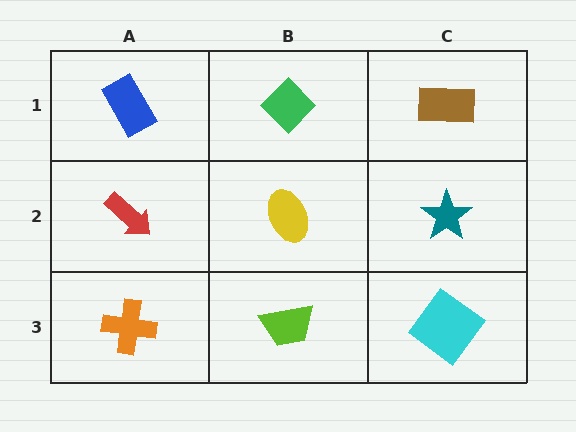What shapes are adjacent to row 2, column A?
A blue rectangle (row 1, column A), an orange cross (row 3, column A), a yellow ellipse (row 2, column B).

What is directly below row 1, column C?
A teal star.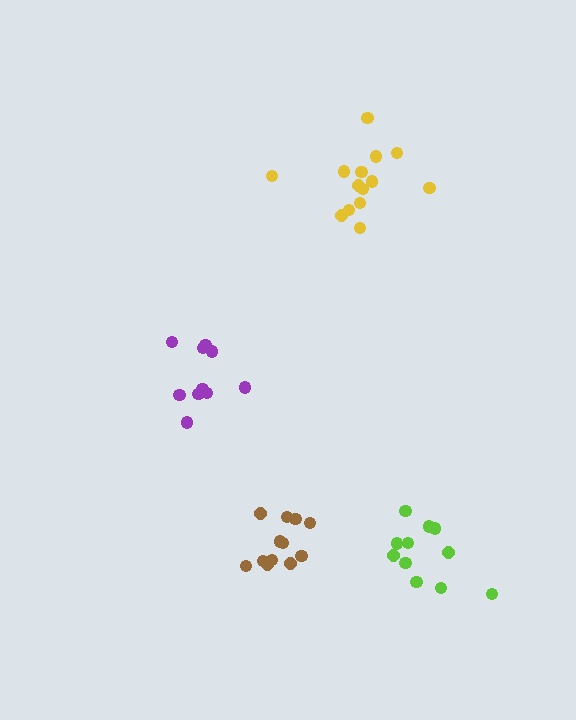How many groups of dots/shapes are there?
There are 4 groups.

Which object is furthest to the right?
The lime cluster is rightmost.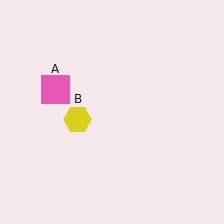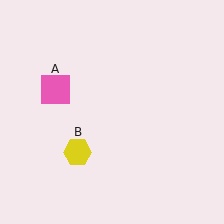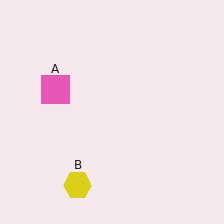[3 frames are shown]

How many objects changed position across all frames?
1 object changed position: yellow hexagon (object B).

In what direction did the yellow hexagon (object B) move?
The yellow hexagon (object B) moved down.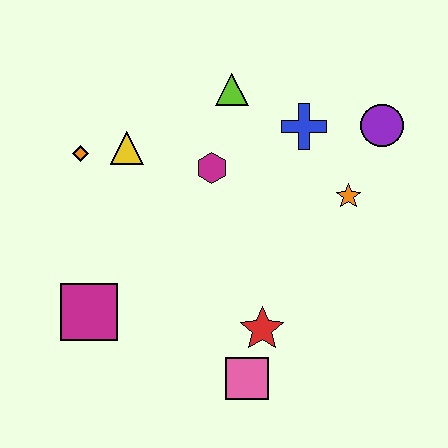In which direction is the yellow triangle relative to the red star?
The yellow triangle is above the red star.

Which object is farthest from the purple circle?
The magenta square is farthest from the purple circle.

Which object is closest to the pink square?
The red star is closest to the pink square.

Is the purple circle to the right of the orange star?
Yes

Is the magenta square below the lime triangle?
Yes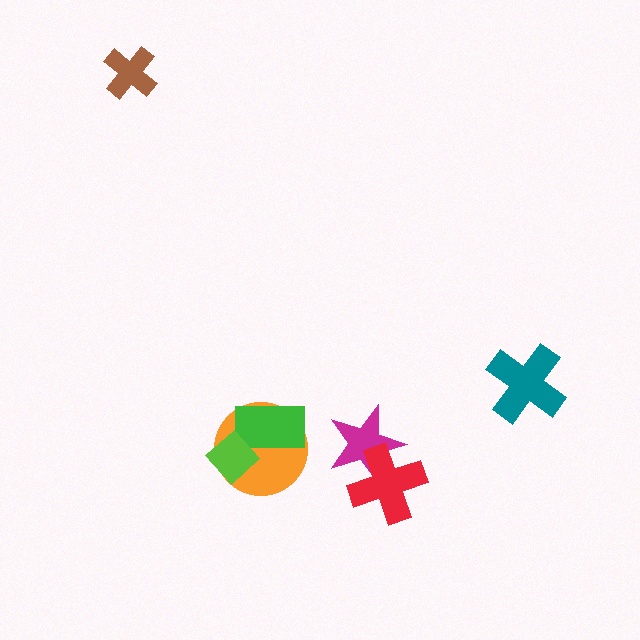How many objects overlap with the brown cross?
0 objects overlap with the brown cross.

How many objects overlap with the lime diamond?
2 objects overlap with the lime diamond.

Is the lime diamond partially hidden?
No, no other shape covers it.